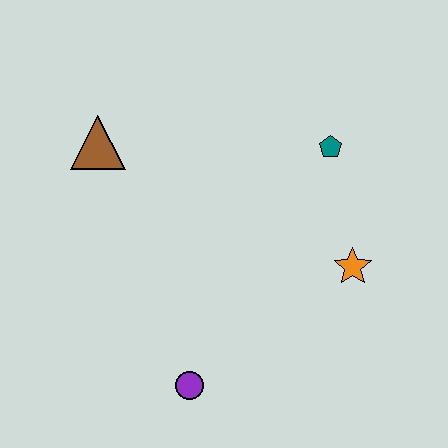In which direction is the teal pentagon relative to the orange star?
The teal pentagon is above the orange star.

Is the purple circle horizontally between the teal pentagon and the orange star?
No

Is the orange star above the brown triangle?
No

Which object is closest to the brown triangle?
The teal pentagon is closest to the brown triangle.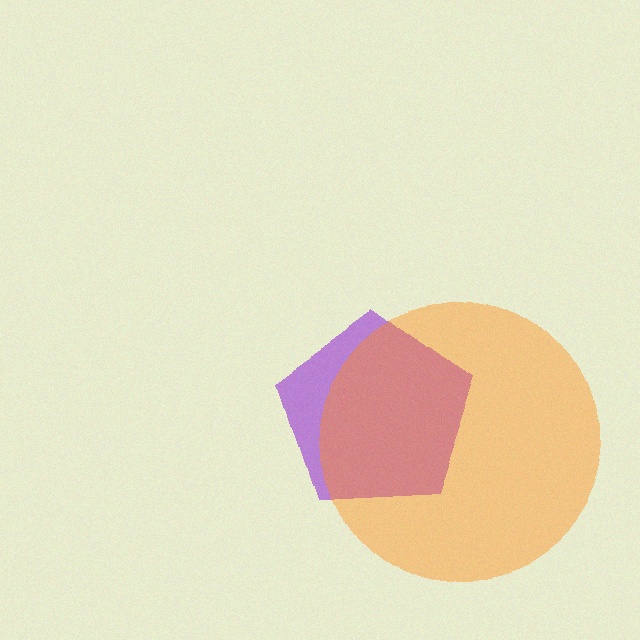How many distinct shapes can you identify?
There are 2 distinct shapes: a purple pentagon, an orange circle.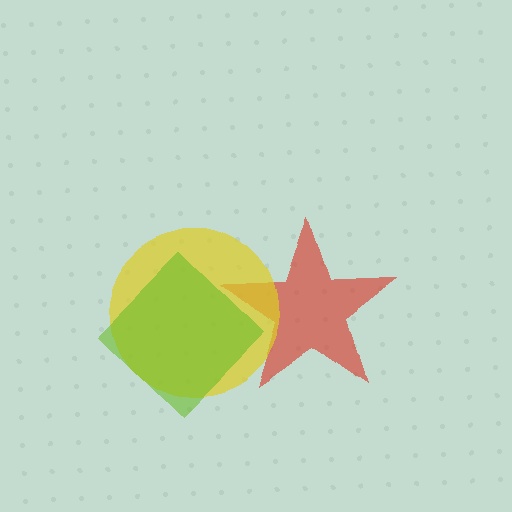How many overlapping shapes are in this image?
There are 3 overlapping shapes in the image.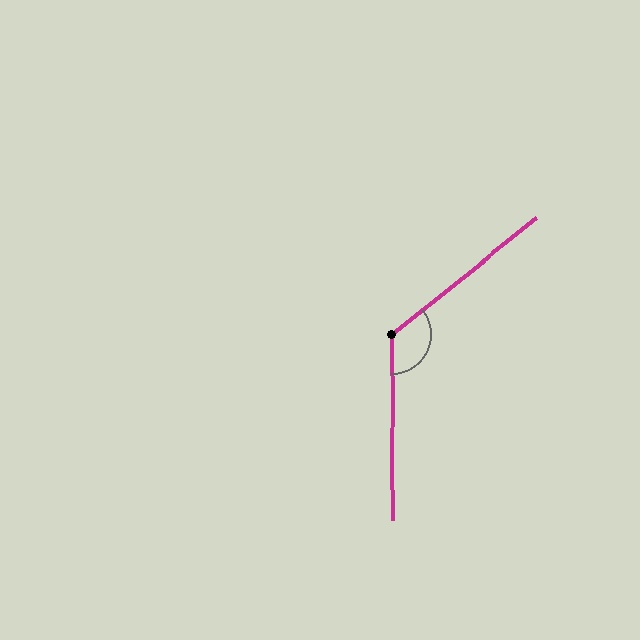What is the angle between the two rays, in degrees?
Approximately 129 degrees.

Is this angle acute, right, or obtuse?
It is obtuse.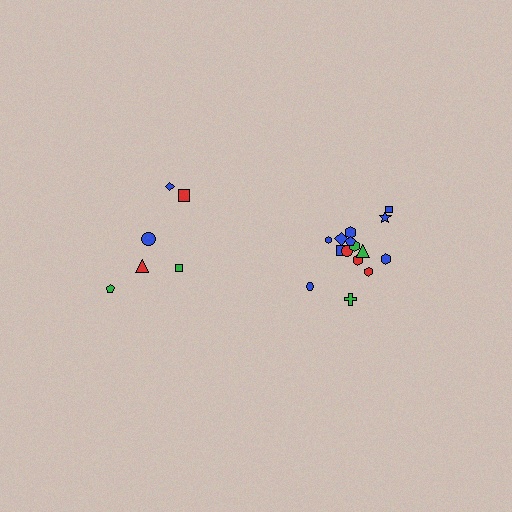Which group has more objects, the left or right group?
The right group.